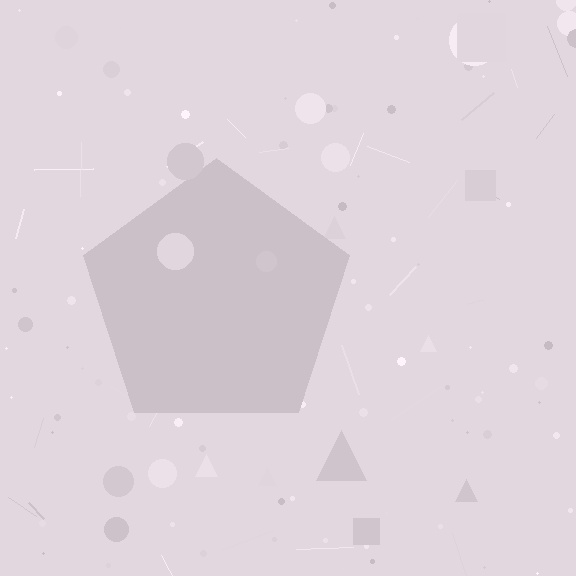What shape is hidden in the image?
A pentagon is hidden in the image.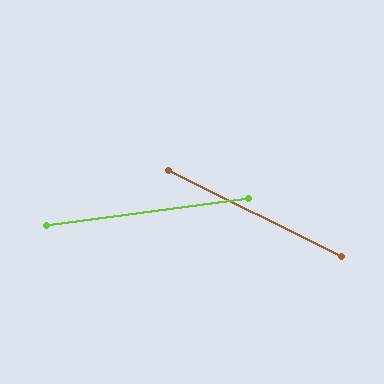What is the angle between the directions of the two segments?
Approximately 34 degrees.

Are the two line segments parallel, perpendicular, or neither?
Neither parallel nor perpendicular — they differ by about 34°.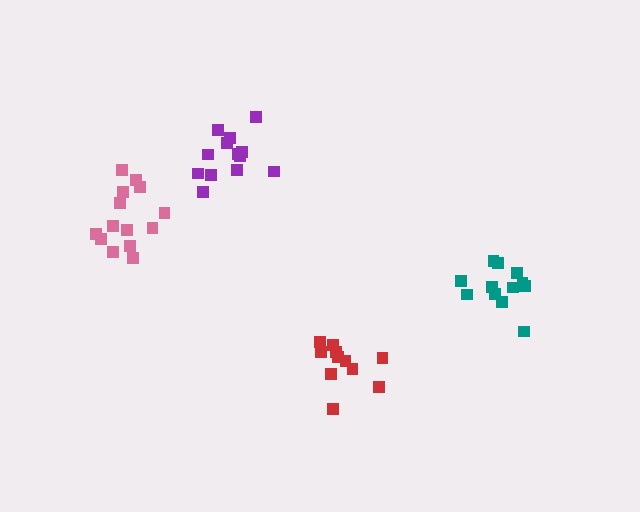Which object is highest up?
The purple cluster is topmost.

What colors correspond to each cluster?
The clusters are colored: pink, red, purple, teal.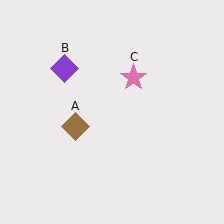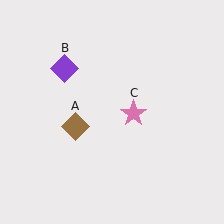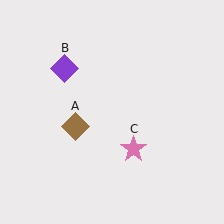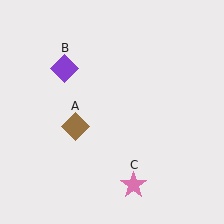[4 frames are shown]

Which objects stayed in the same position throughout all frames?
Brown diamond (object A) and purple diamond (object B) remained stationary.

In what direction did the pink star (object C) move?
The pink star (object C) moved down.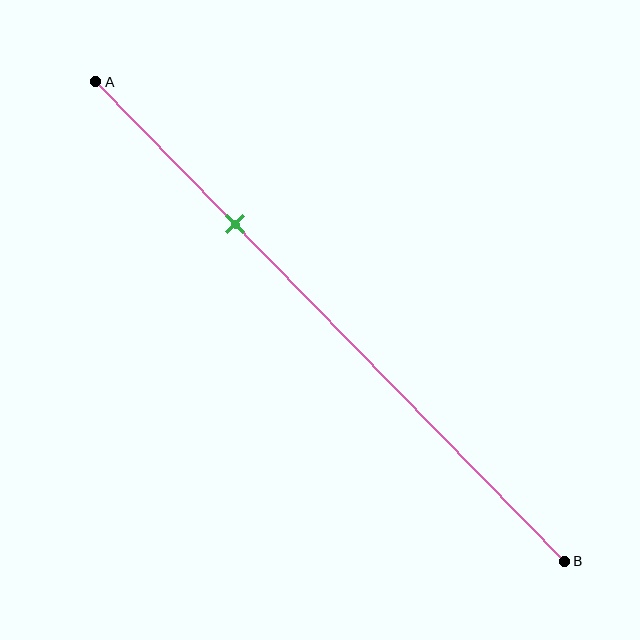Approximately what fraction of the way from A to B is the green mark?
The green mark is approximately 30% of the way from A to B.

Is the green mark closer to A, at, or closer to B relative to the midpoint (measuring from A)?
The green mark is closer to point A than the midpoint of segment AB.